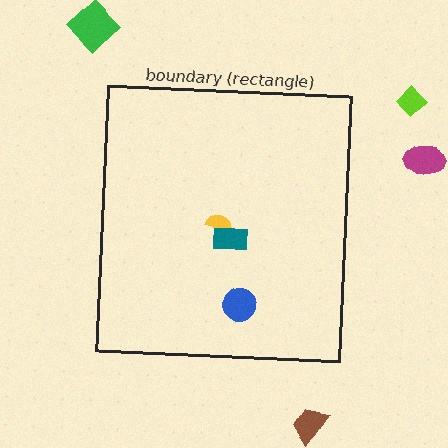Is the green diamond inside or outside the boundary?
Outside.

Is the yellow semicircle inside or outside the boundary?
Inside.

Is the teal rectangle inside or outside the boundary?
Inside.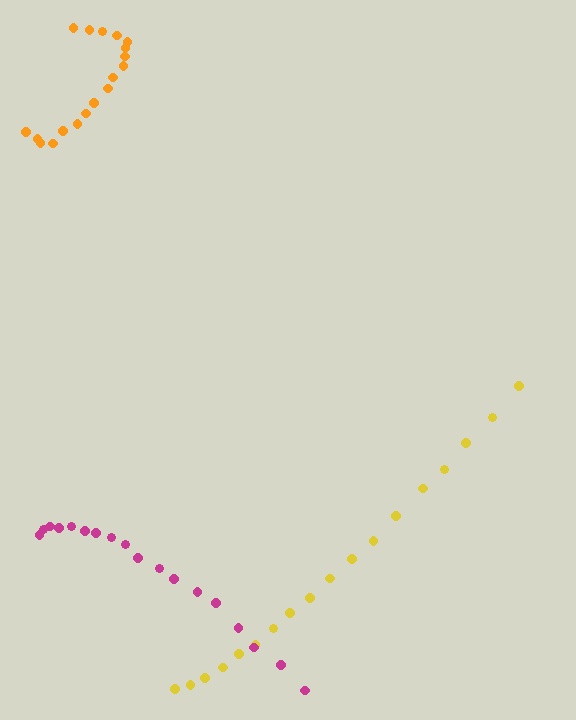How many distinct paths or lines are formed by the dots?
There are 3 distinct paths.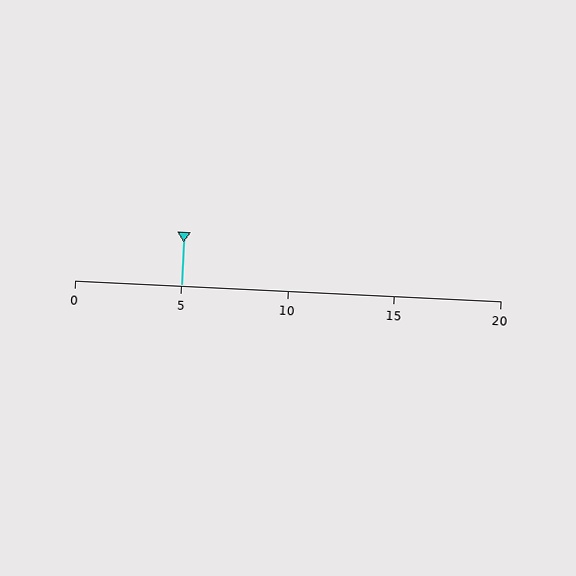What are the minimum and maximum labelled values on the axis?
The axis runs from 0 to 20.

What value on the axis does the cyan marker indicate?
The marker indicates approximately 5.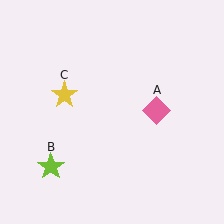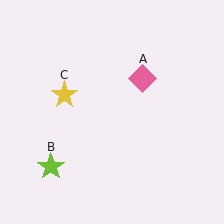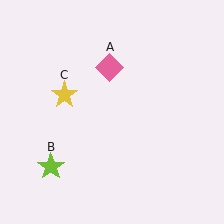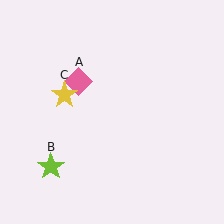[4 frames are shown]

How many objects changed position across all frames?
1 object changed position: pink diamond (object A).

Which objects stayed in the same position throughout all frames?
Lime star (object B) and yellow star (object C) remained stationary.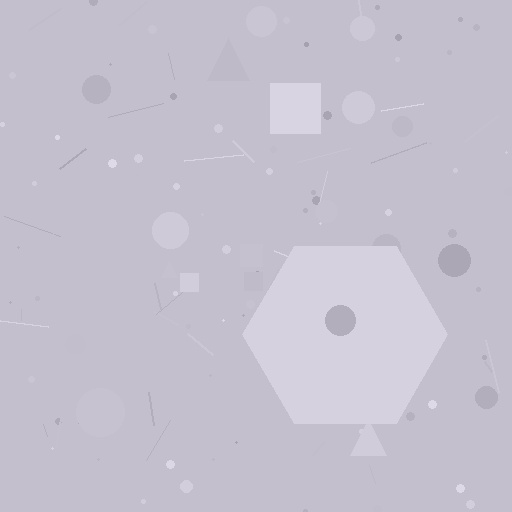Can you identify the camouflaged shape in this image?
The camouflaged shape is a hexagon.